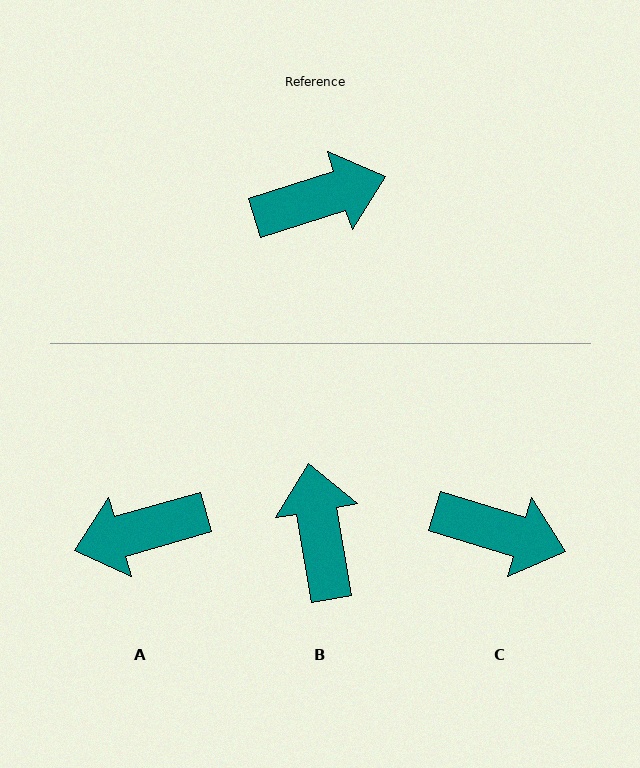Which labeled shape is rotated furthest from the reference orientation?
A, about 178 degrees away.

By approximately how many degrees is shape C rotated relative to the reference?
Approximately 35 degrees clockwise.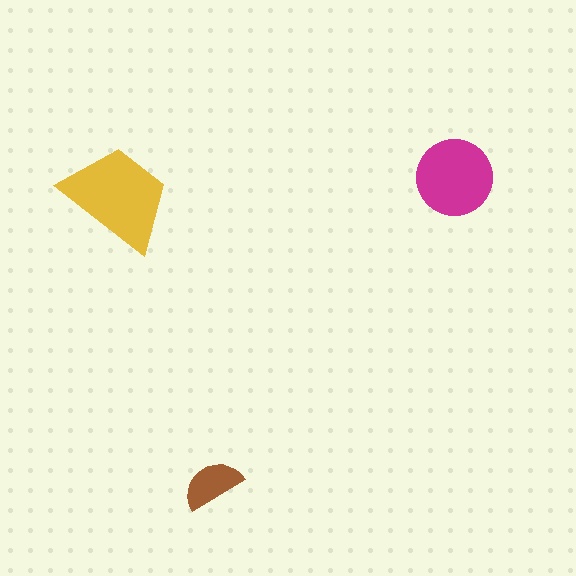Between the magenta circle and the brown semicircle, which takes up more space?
The magenta circle.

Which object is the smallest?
The brown semicircle.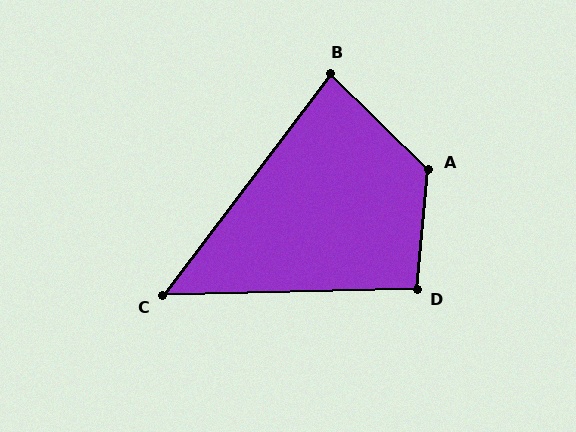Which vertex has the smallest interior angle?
C, at approximately 51 degrees.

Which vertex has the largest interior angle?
A, at approximately 129 degrees.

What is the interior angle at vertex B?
Approximately 83 degrees (acute).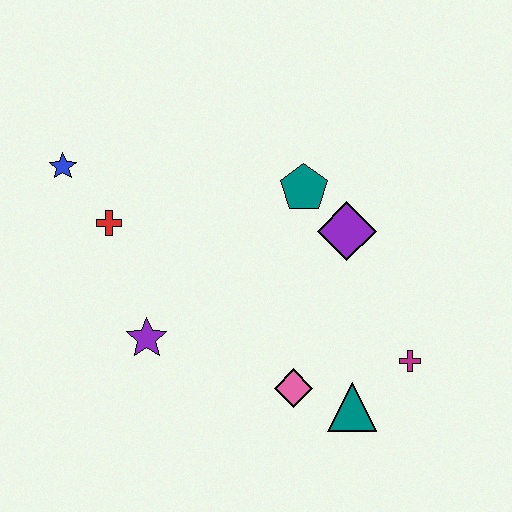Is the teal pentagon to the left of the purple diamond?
Yes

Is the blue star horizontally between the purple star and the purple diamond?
No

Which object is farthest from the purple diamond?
The blue star is farthest from the purple diamond.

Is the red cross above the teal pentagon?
No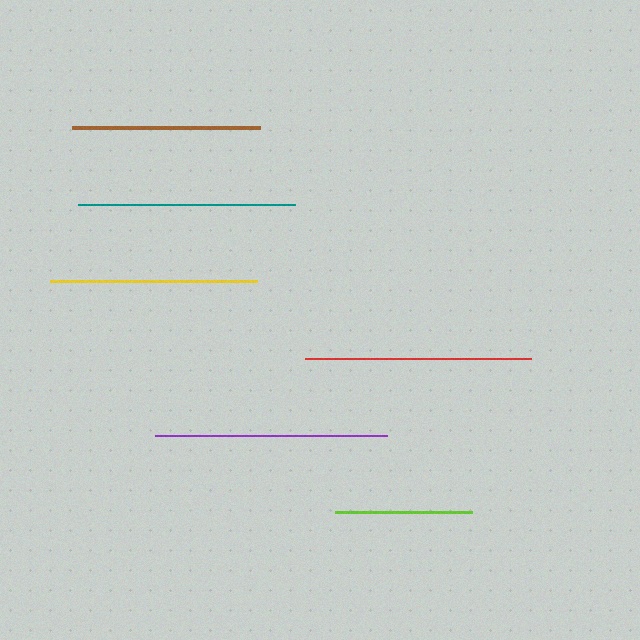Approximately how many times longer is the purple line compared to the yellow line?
The purple line is approximately 1.1 times the length of the yellow line.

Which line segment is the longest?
The purple line is the longest at approximately 232 pixels.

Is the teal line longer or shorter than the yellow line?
The teal line is longer than the yellow line.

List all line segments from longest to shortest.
From longest to shortest: purple, red, teal, yellow, brown, lime.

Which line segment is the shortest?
The lime line is the shortest at approximately 137 pixels.